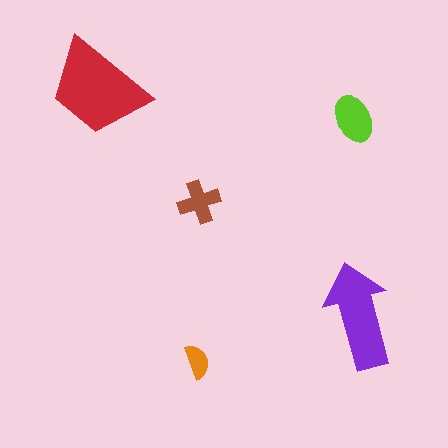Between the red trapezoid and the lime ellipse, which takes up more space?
The red trapezoid.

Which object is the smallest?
The orange semicircle.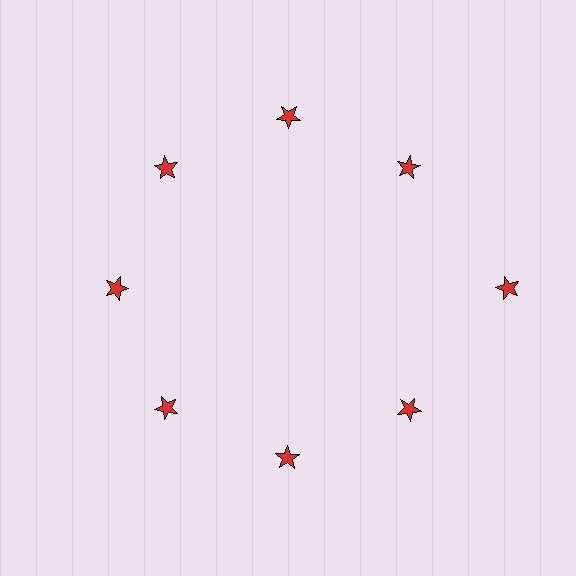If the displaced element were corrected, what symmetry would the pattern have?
It would have 8-fold rotational symmetry — the pattern would map onto itself every 45 degrees.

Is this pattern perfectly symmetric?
No. The 8 red stars are arranged in a ring, but one element near the 3 o'clock position is pushed outward from the center, breaking the 8-fold rotational symmetry.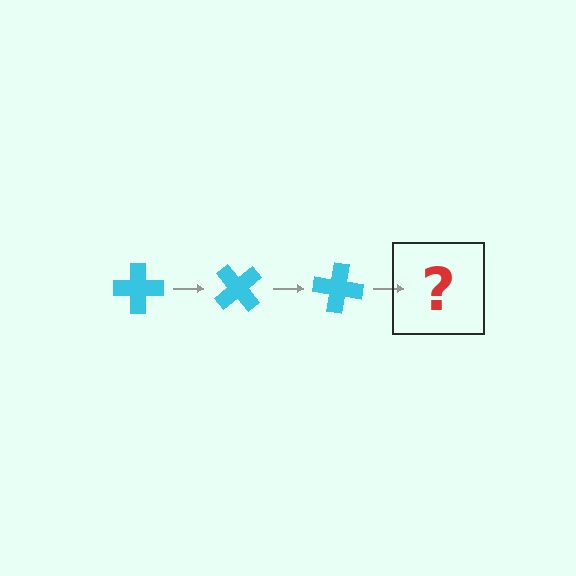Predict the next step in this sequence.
The next step is a cyan cross rotated 150 degrees.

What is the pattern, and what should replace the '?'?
The pattern is that the cross rotates 50 degrees each step. The '?' should be a cyan cross rotated 150 degrees.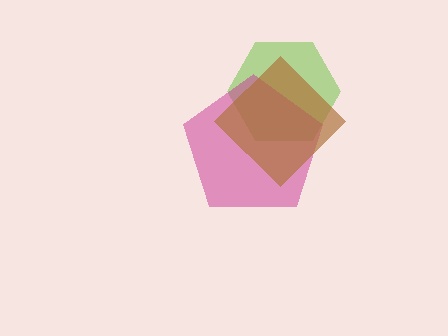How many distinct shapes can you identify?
There are 3 distinct shapes: a lime hexagon, a magenta pentagon, a brown diamond.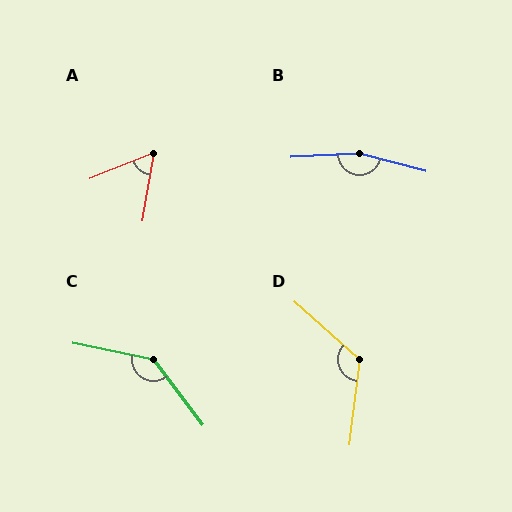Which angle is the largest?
B, at approximately 162 degrees.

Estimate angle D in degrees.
Approximately 125 degrees.